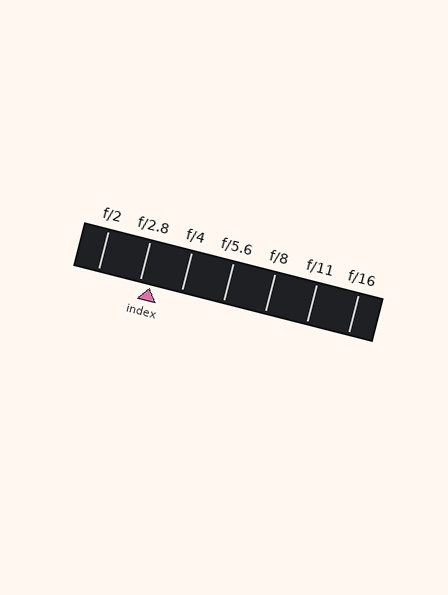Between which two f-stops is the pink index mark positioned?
The index mark is between f/2.8 and f/4.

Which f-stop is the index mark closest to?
The index mark is closest to f/2.8.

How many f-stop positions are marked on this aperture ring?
There are 7 f-stop positions marked.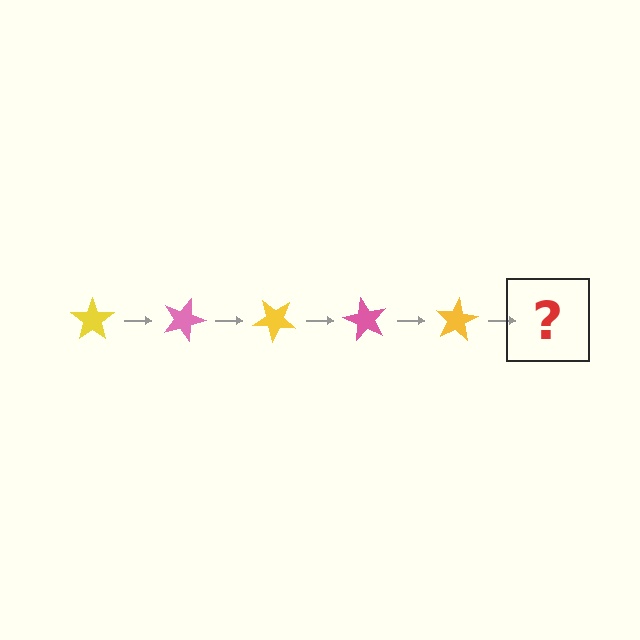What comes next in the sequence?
The next element should be a pink star, rotated 100 degrees from the start.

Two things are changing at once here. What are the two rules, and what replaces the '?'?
The two rules are that it rotates 20 degrees each step and the color cycles through yellow and pink. The '?' should be a pink star, rotated 100 degrees from the start.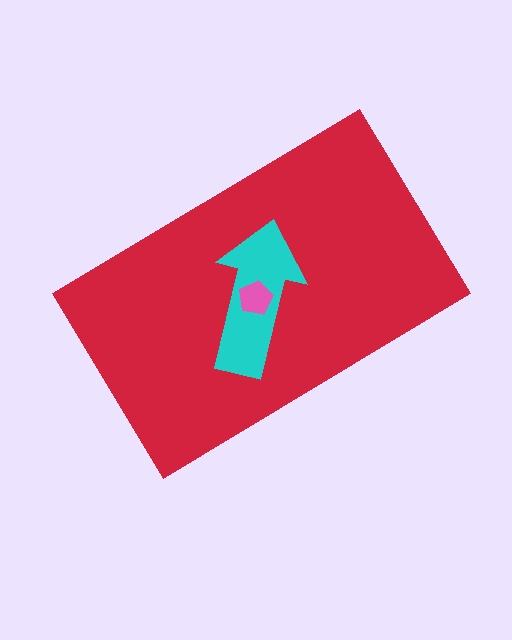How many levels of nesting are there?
3.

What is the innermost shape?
The pink pentagon.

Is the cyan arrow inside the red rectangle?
Yes.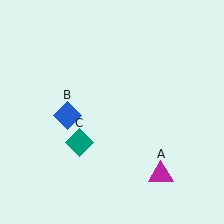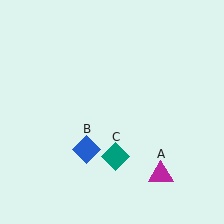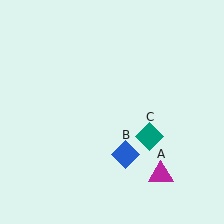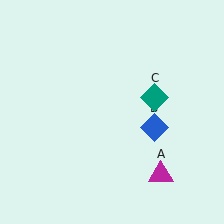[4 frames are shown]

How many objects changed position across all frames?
2 objects changed position: blue diamond (object B), teal diamond (object C).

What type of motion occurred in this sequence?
The blue diamond (object B), teal diamond (object C) rotated counterclockwise around the center of the scene.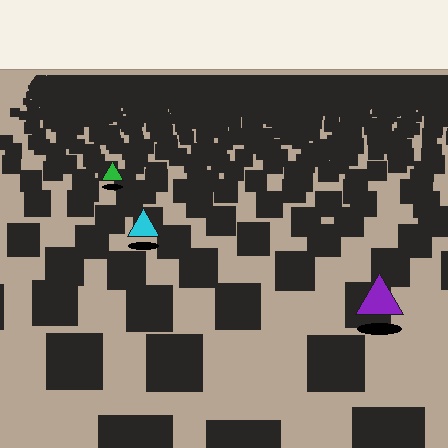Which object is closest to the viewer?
The purple triangle is closest. The texture marks near it are larger and more spread out.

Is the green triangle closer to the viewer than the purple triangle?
No. The purple triangle is closer — you can tell from the texture gradient: the ground texture is coarser near it.